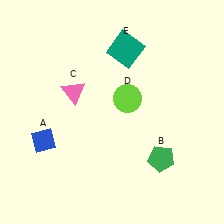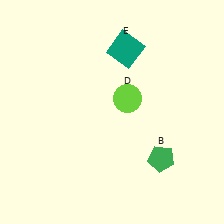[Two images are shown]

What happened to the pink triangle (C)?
The pink triangle (C) was removed in Image 2. It was in the top-left area of Image 1.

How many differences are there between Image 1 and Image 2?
There are 2 differences between the two images.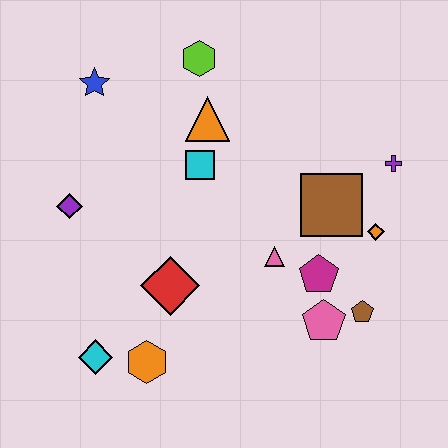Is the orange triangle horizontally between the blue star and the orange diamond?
Yes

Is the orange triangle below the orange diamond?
No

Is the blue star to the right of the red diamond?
No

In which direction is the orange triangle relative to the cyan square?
The orange triangle is above the cyan square.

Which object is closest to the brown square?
The orange diamond is closest to the brown square.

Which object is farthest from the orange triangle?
The cyan diamond is farthest from the orange triangle.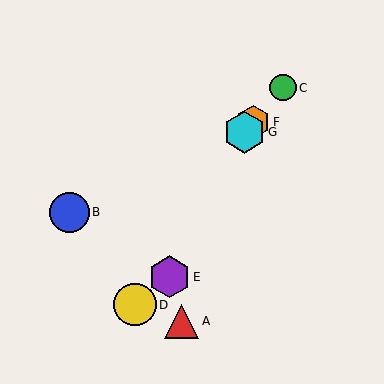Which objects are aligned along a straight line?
Objects C, F, G are aligned along a straight line.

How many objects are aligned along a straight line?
3 objects (C, F, G) are aligned along a straight line.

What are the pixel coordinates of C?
Object C is at (283, 88).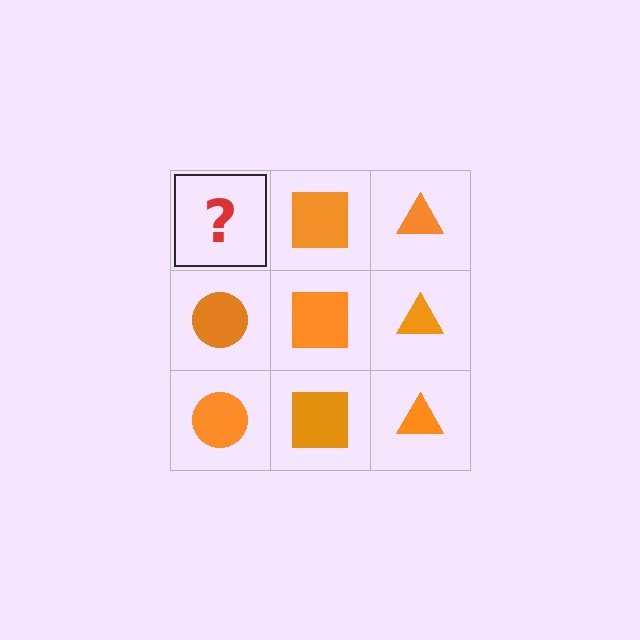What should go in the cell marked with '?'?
The missing cell should contain an orange circle.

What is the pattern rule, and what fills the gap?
The rule is that each column has a consistent shape. The gap should be filled with an orange circle.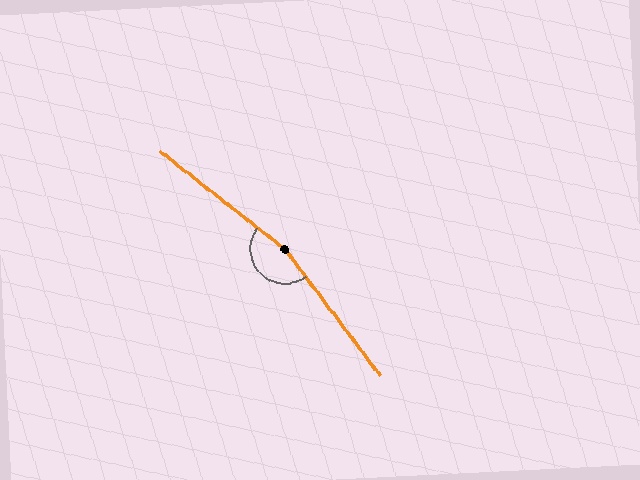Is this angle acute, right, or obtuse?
It is obtuse.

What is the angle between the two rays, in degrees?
Approximately 165 degrees.